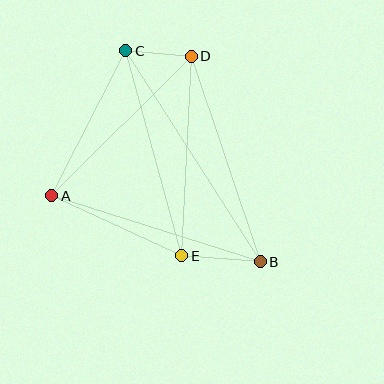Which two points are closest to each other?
Points C and D are closest to each other.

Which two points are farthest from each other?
Points B and C are farthest from each other.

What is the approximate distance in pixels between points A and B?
The distance between A and B is approximately 219 pixels.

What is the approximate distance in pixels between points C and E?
The distance between C and E is approximately 212 pixels.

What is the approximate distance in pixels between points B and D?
The distance between B and D is approximately 217 pixels.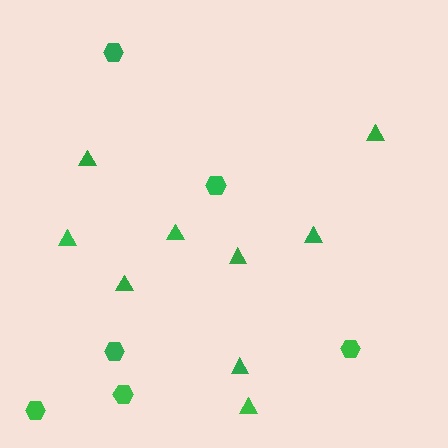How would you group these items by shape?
There are 2 groups: one group of hexagons (6) and one group of triangles (9).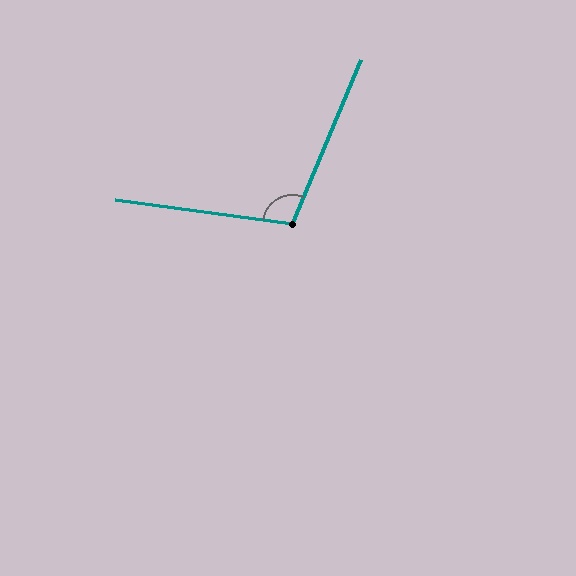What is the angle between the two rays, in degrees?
Approximately 105 degrees.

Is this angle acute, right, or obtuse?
It is obtuse.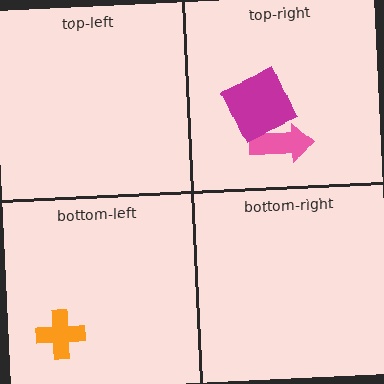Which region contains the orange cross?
The bottom-left region.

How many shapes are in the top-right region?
2.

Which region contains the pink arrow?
The top-right region.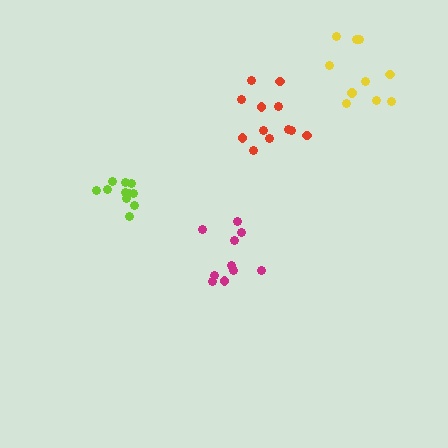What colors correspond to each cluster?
The clusters are colored: lime, yellow, magenta, red.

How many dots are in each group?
Group 1: 11 dots, Group 2: 10 dots, Group 3: 10 dots, Group 4: 12 dots (43 total).